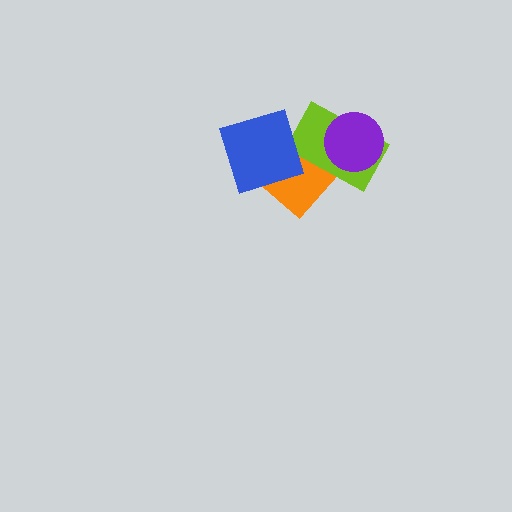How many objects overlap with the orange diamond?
2 objects overlap with the orange diamond.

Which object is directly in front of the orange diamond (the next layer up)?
The lime rectangle is directly in front of the orange diamond.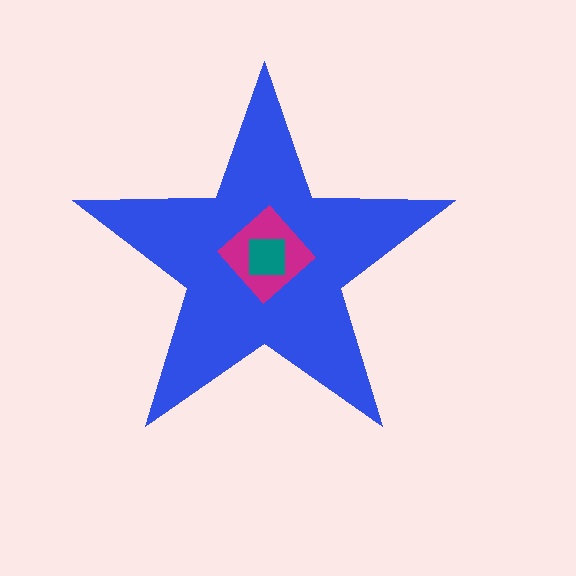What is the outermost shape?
The blue star.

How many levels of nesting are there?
3.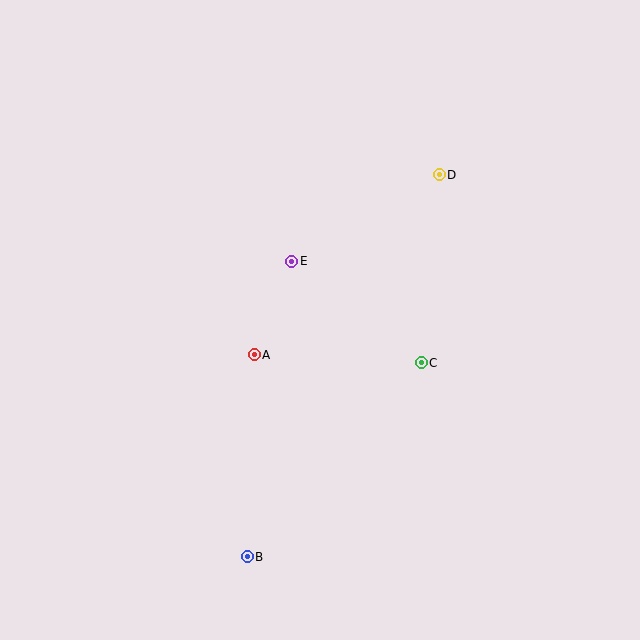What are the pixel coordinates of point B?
Point B is at (247, 557).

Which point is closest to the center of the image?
Point E at (292, 261) is closest to the center.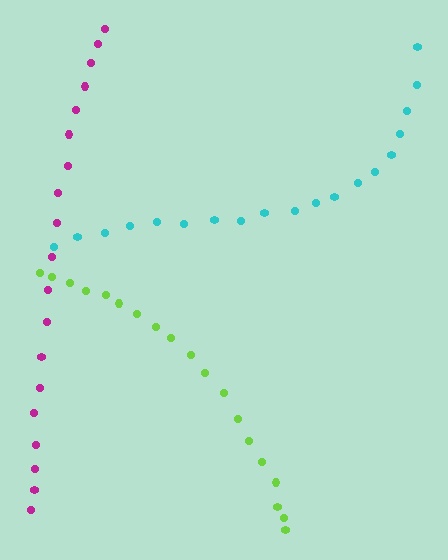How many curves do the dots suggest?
There are 3 distinct paths.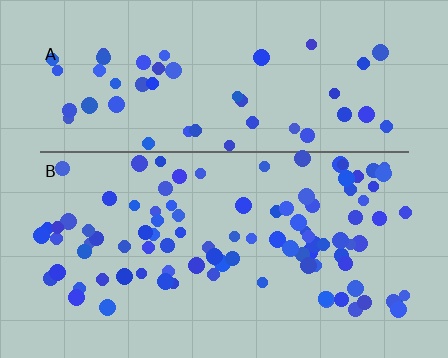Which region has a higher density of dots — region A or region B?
B (the bottom).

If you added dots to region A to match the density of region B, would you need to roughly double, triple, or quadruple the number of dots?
Approximately double.